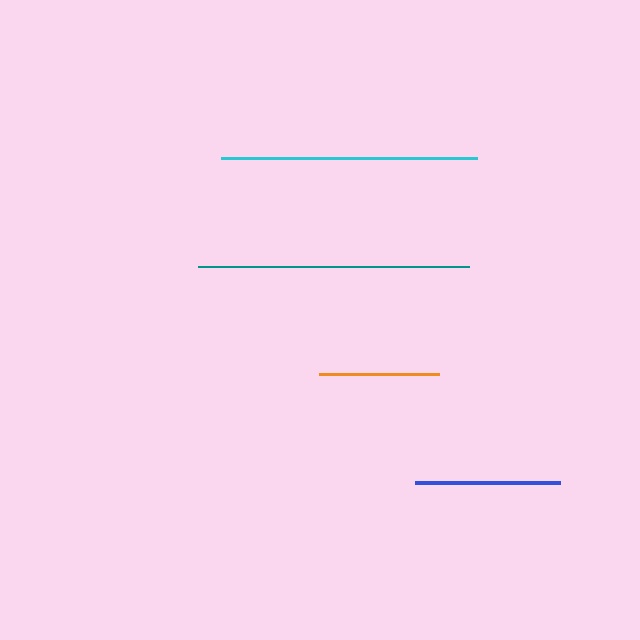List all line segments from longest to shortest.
From longest to shortest: teal, cyan, blue, orange.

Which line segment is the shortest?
The orange line is the shortest at approximately 120 pixels.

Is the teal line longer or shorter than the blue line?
The teal line is longer than the blue line.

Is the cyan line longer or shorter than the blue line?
The cyan line is longer than the blue line.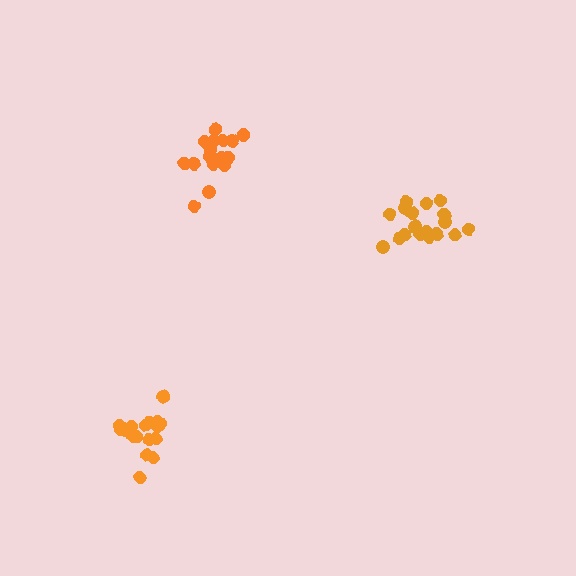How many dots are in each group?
Group 1: 18 dots, Group 2: 17 dots, Group 3: 17 dots (52 total).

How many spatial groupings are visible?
There are 3 spatial groupings.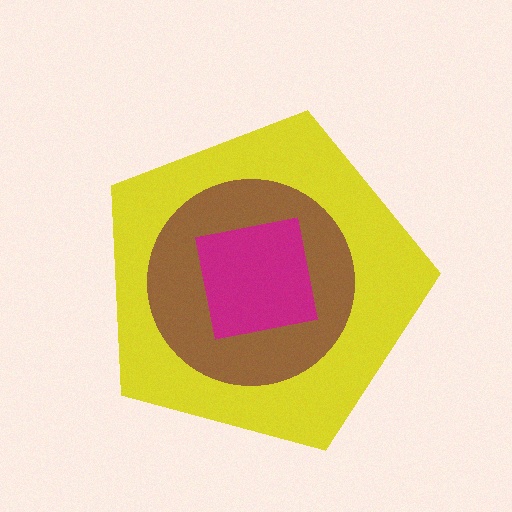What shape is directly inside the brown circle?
The magenta square.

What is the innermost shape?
The magenta square.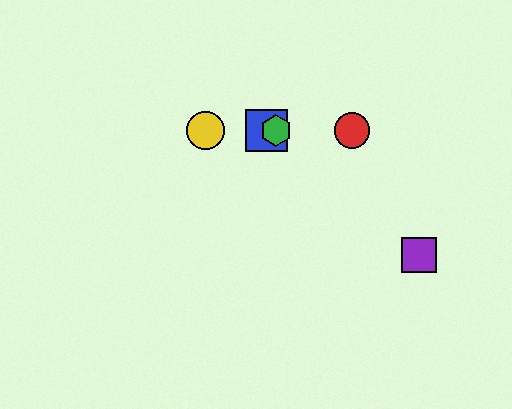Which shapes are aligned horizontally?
The red circle, the blue square, the green hexagon, the yellow circle are aligned horizontally.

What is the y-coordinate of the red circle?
The red circle is at y≈130.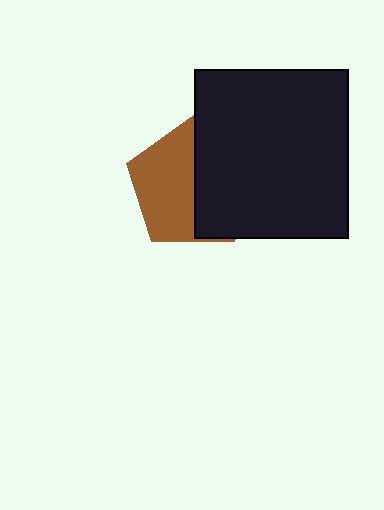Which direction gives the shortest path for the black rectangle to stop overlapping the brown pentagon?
Moving right gives the shortest separation.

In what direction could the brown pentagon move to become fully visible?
The brown pentagon could move left. That would shift it out from behind the black rectangle entirely.